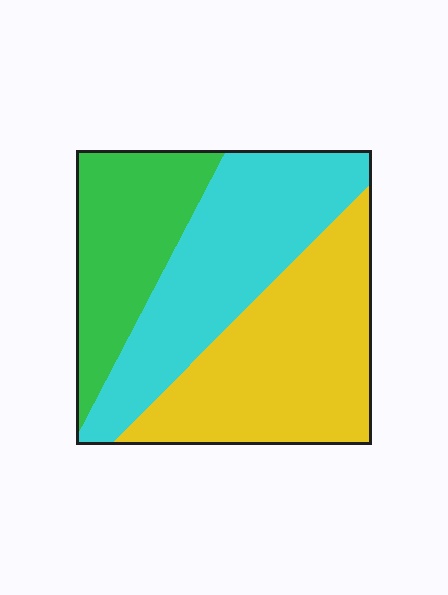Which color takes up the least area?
Green, at roughly 25%.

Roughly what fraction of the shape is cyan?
Cyan takes up about three eighths (3/8) of the shape.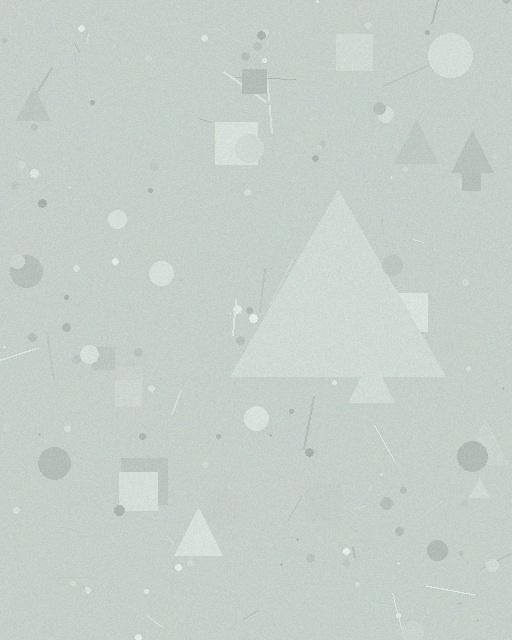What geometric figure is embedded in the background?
A triangle is embedded in the background.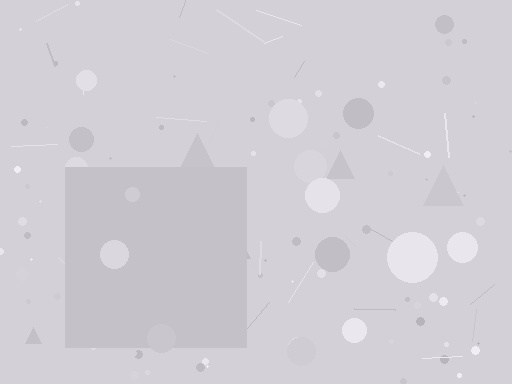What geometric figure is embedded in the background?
A square is embedded in the background.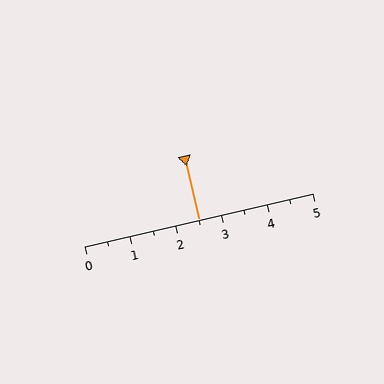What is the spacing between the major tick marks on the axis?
The major ticks are spaced 1 apart.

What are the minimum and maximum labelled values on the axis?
The axis runs from 0 to 5.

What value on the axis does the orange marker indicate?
The marker indicates approximately 2.5.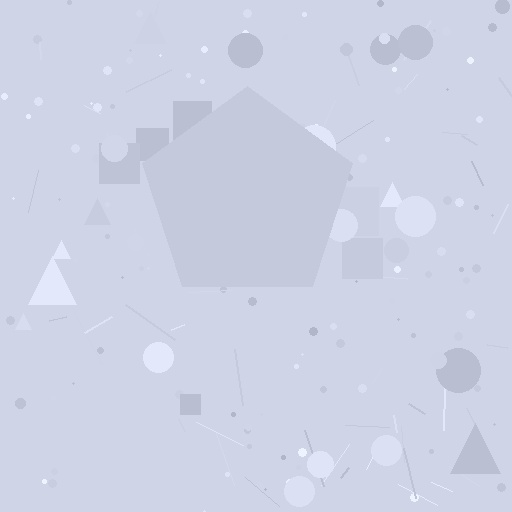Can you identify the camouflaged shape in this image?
The camouflaged shape is a pentagon.